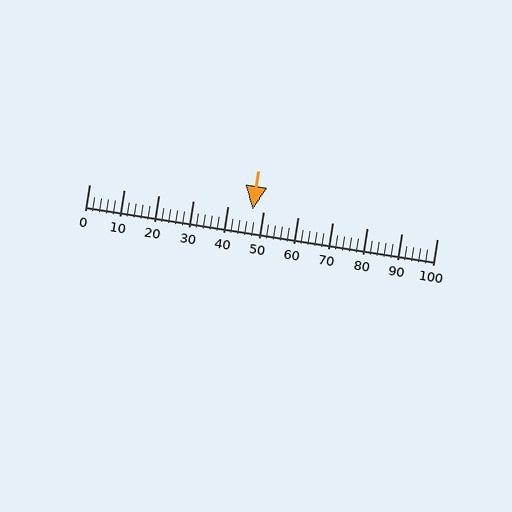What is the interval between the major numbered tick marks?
The major tick marks are spaced 10 units apart.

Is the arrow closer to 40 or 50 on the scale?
The arrow is closer to 50.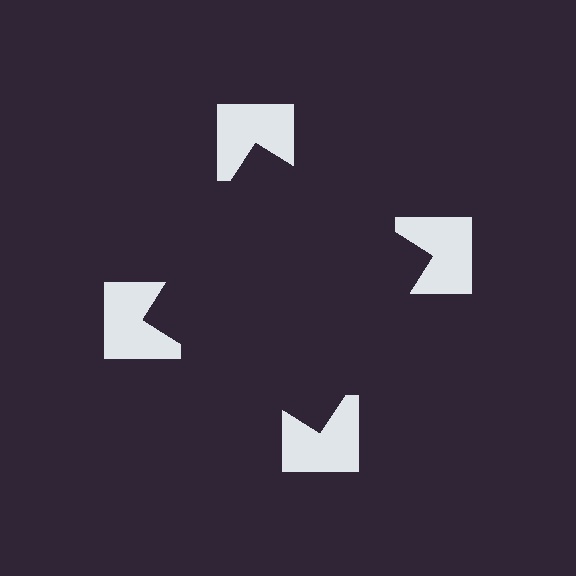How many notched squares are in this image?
There are 4 — one at each vertex of the illusory square.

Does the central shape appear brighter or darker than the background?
It typically appears slightly darker than the background, even though no actual brightness change is drawn.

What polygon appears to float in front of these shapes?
An illusory square — its edges are inferred from the aligned wedge cuts in the notched squares, not physically drawn.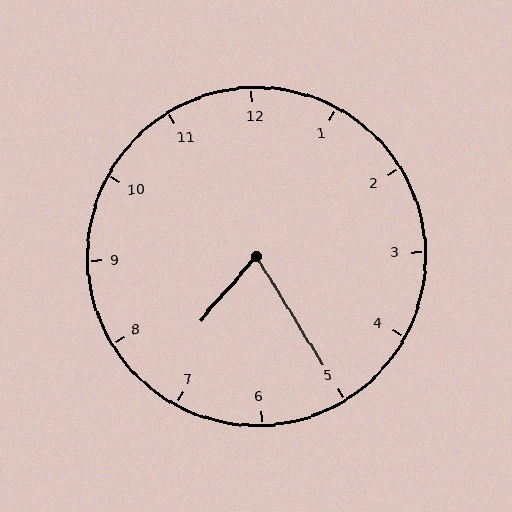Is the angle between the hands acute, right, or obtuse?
It is acute.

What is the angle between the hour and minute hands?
Approximately 72 degrees.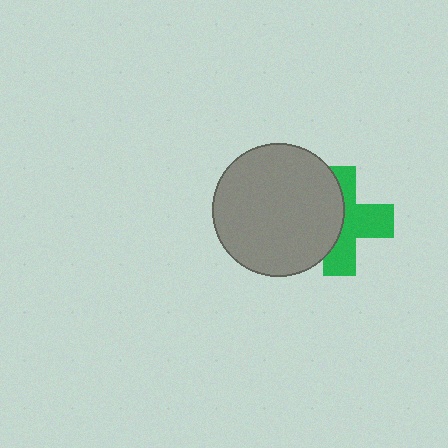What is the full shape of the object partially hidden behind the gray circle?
The partially hidden object is a green cross.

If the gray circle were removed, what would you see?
You would see the complete green cross.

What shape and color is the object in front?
The object in front is a gray circle.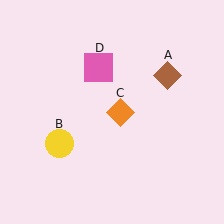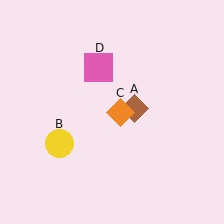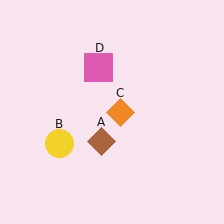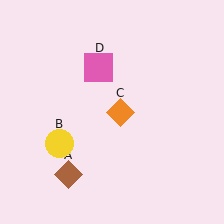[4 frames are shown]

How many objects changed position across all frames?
1 object changed position: brown diamond (object A).